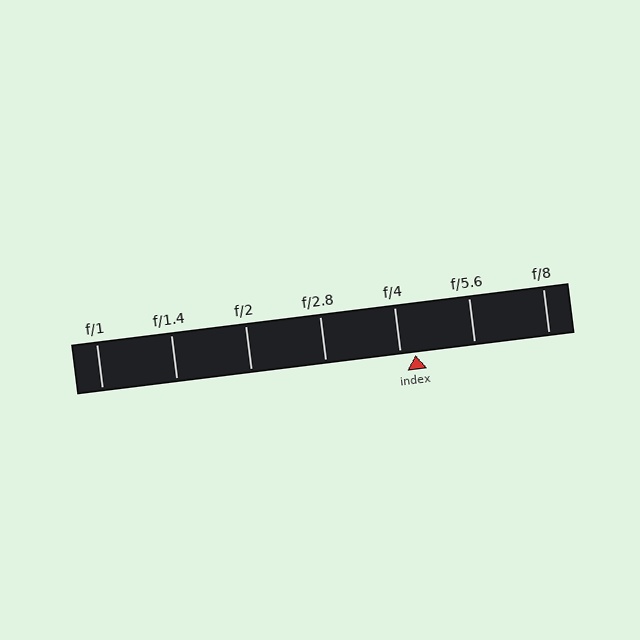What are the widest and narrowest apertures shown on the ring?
The widest aperture shown is f/1 and the narrowest is f/8.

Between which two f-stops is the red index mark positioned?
The index mark is between f/4 and f/5.6.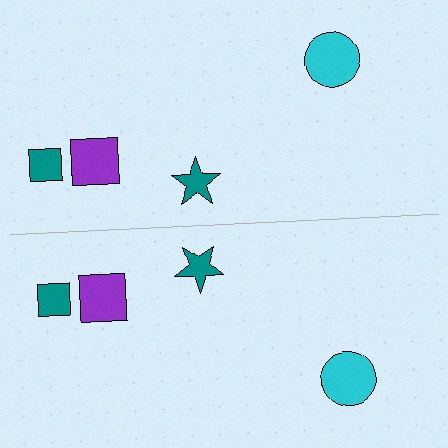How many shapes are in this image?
There are 8 shapes in this image.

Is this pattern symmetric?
Yes, this pattern has bilateral (reflection) symmetry.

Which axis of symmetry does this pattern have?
The pattern has a horizontal axis of symmetry running through the center of the image.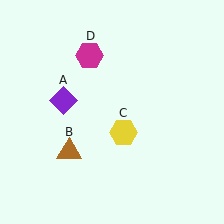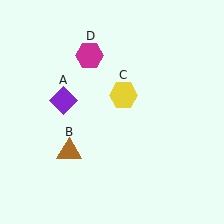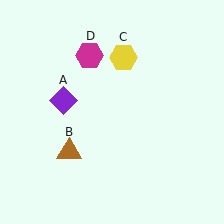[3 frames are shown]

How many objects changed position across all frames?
1 object changed position: yellow hexagon (object C).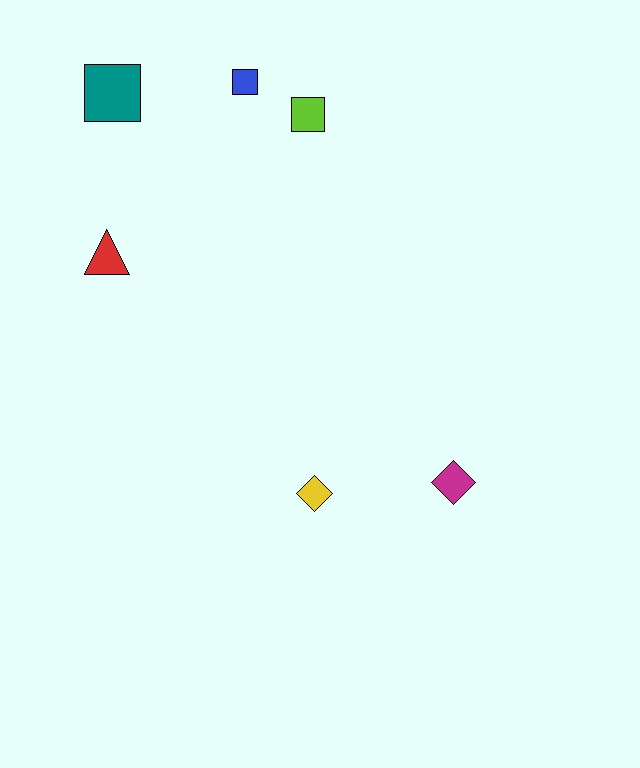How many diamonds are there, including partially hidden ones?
There are 2 diamonds.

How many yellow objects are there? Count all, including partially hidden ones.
There is 1 yellow object.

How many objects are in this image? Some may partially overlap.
There are 6 objects.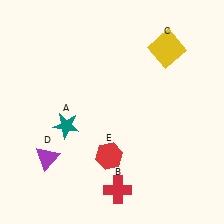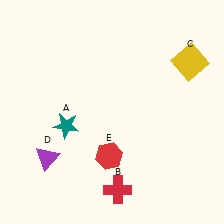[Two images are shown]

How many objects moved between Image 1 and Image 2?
1 object moved between the two images.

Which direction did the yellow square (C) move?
The yellow square (C) moved right.